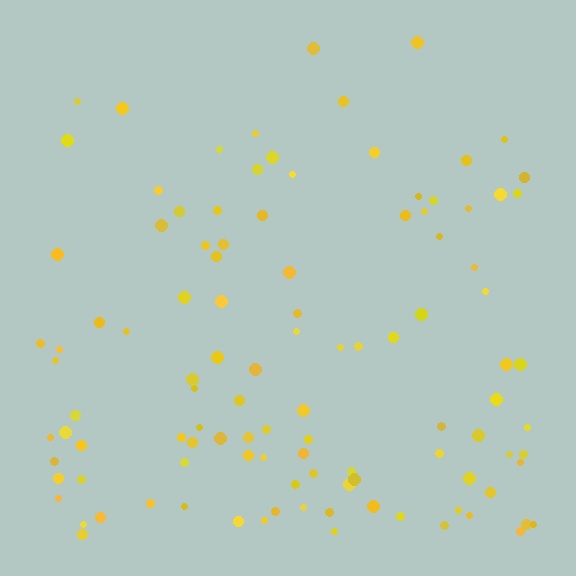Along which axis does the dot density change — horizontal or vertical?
Vertical.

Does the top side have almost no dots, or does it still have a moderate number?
Still a moderate number, just noticeably fewer than the bottom.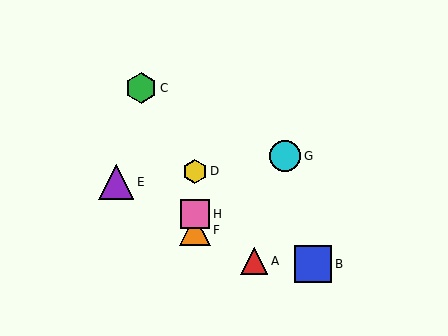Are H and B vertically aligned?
No, H is at x≈195 and B is at x≈313.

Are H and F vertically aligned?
Yes, both are at x≈195.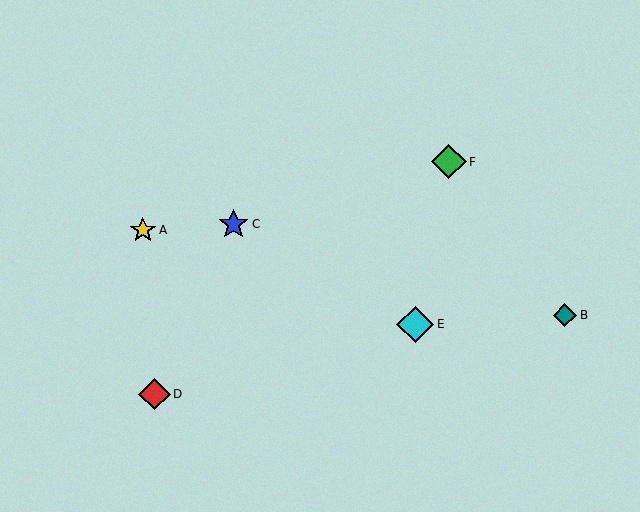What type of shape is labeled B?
Shape B is a teal diamond.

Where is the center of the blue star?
The center of the blue star is at (233, 224).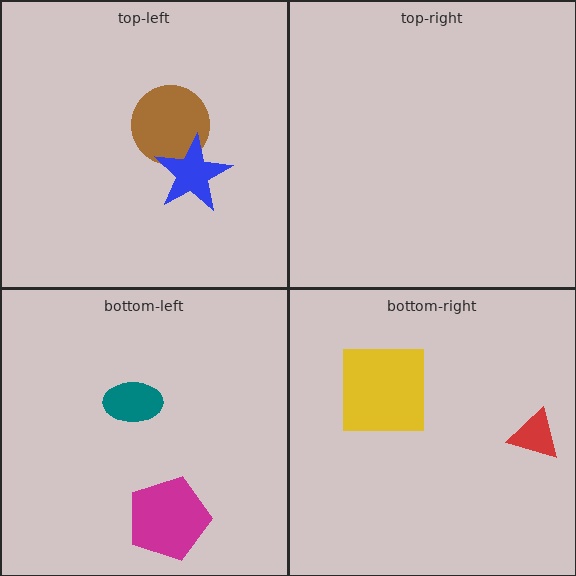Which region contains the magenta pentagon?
The bottom-left region.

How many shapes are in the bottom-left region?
2.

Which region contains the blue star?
The top-left region.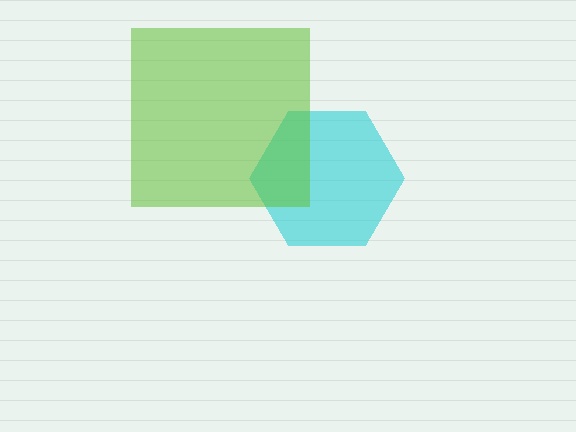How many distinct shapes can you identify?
There are 2 distinct shapes: a cyan hexagon, a lime square.